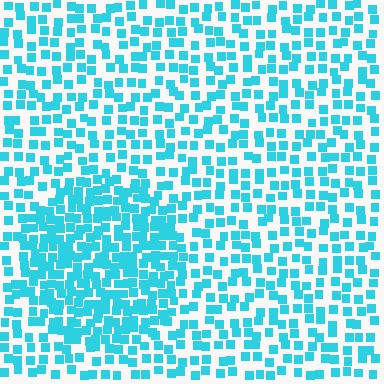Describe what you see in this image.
The image contains small cyan elements arranged at two different densities. A circle-shaped region is visible where the elements are more densely packed than the surrounding area.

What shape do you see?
I see a circle.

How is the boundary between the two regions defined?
The boundary is defined by a change in element density (approximately 1.8x ratio). All elements are the same color, size, and shape.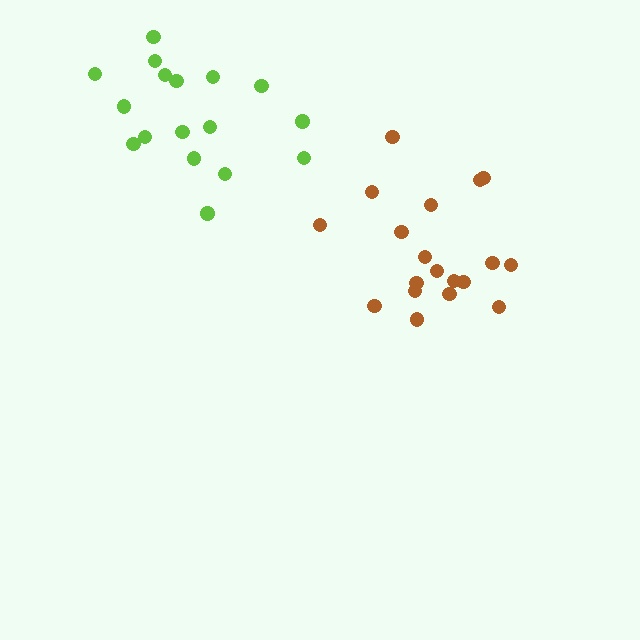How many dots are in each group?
Group 1: 17 dots, Group 2: 19 dots (36 total).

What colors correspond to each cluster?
The clusters are colored: lime, brown.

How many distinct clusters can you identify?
There are 2 distinct clusters.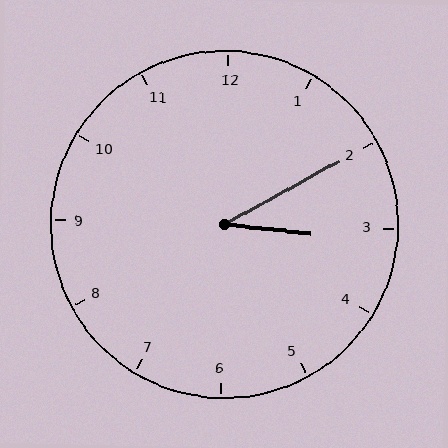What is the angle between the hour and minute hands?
Approximately 35 degrees.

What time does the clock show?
3:10.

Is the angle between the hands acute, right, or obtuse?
It is acute.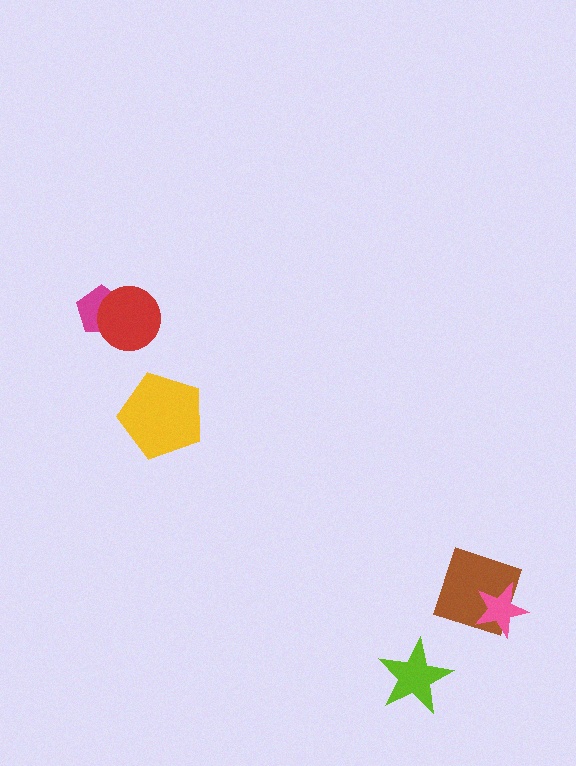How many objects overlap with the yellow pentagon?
0 objects overlap with the yellow pentagon.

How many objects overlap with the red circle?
1 object overlaps with the red circle.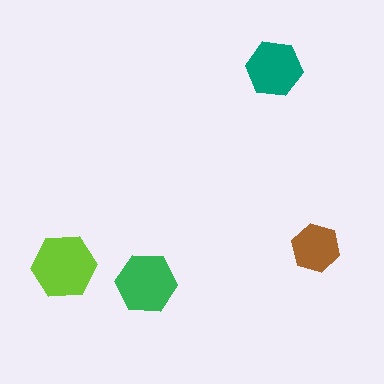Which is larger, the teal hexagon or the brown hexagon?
The teal one.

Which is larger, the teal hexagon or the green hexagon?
The green one.